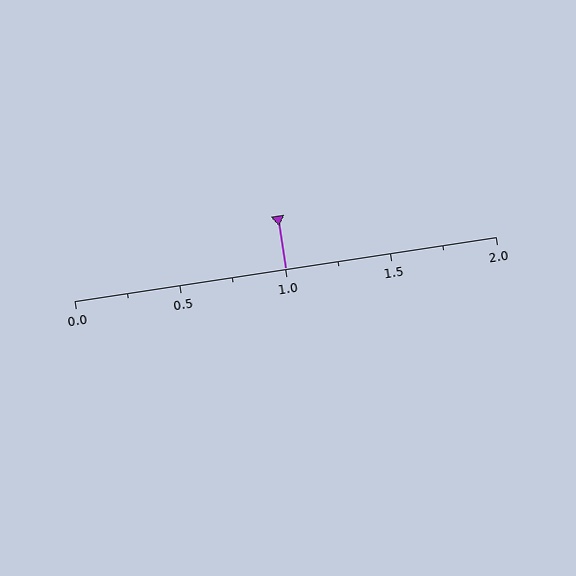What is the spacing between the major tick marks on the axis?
The major ticks are spaced 0.5 apart.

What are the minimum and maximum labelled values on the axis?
The axis runs from 0.0 to 2.0.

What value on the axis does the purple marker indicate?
The marker indicates approximately 1.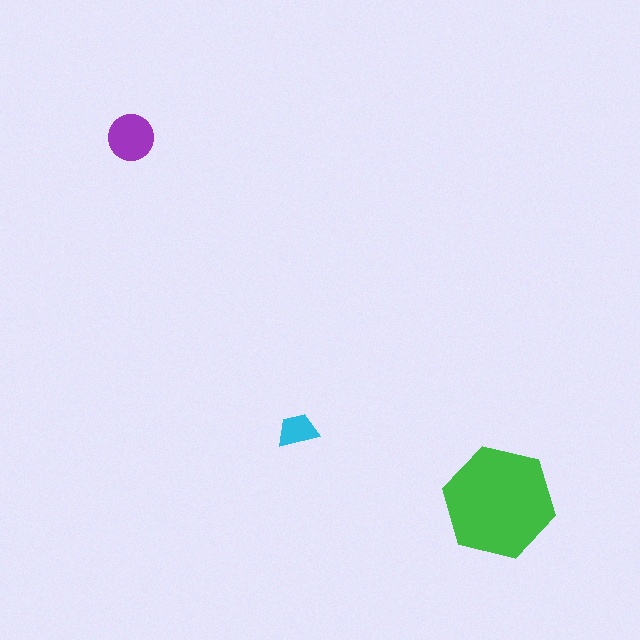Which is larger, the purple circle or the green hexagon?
The green hexagon.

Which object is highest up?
The purple circle is topmost.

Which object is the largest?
The green hexagon.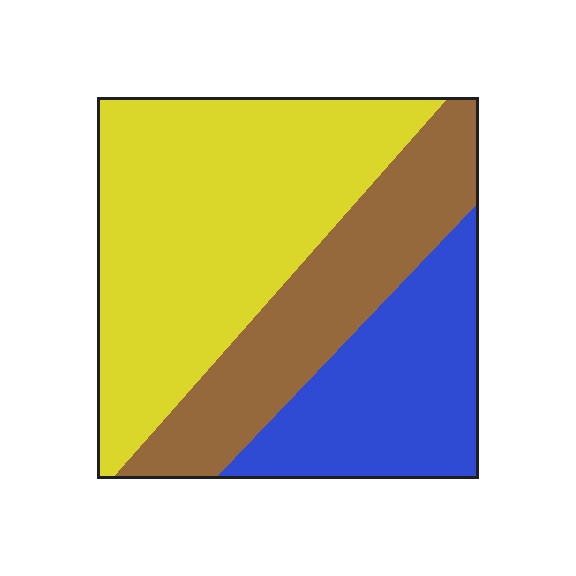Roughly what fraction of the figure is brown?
Brown covers roughly 25% of the figure.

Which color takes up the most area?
Yellow, at roughly 50%.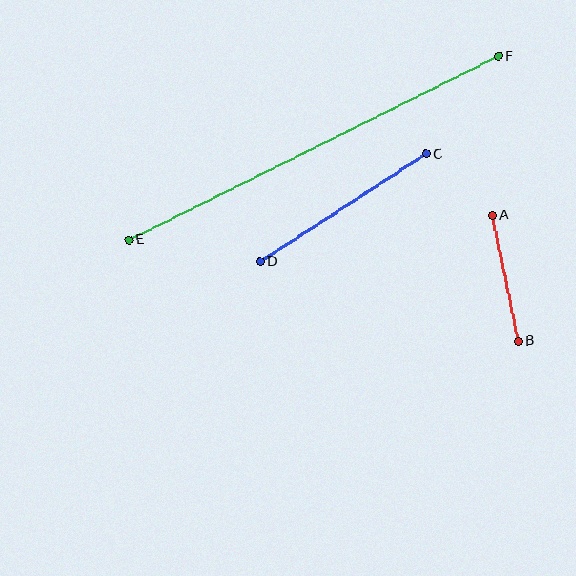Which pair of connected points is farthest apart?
Points E and F are farthest apart.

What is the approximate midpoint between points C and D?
The midpoint is at approximately (343, 208) pixels.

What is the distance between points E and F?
The distance is approximately 412 pixels.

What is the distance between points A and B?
The distance is approximately 128 pixels.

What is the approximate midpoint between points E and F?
The midpoint is at approximately (314, 148) pixels.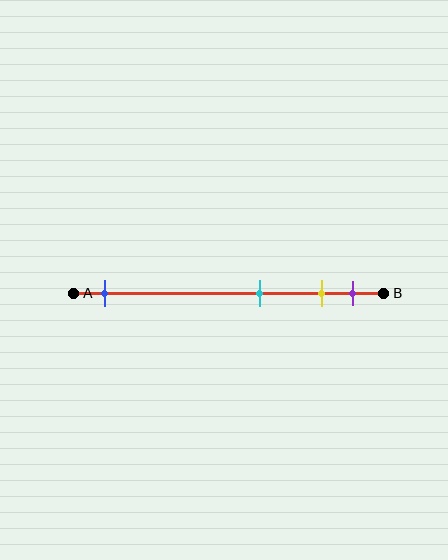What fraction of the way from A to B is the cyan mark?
The cyan mark is approximately 60% (0.6) of the way from A to B.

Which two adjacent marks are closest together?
The yellow and purple marks are the closest adjacent pair.